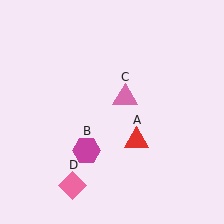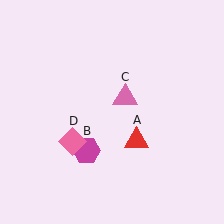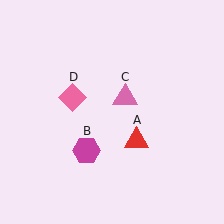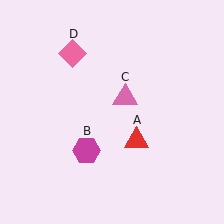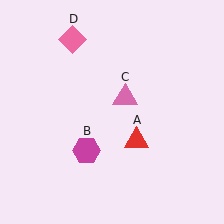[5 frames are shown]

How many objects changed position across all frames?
1 object changed position: pink diamond (object D).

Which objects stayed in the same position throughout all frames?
Red triangle (object A) and magenta hexagon (object B) and pink triangle (object C) remained stationary.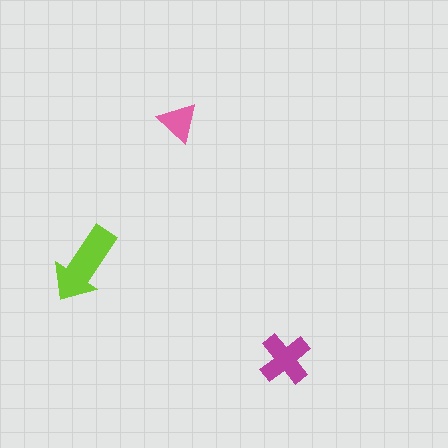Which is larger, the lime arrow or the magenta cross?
The lime arrow.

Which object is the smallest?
The pink triangle.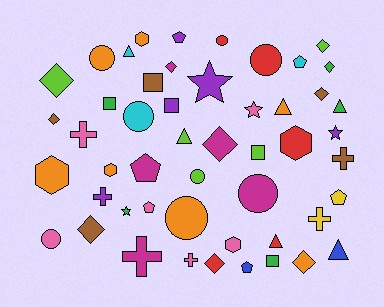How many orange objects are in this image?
There are 7 orange objects.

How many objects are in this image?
There are 50 objects.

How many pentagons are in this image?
There are 6 pentagons.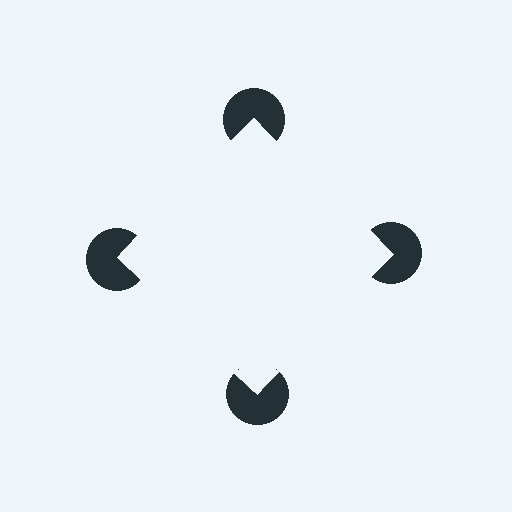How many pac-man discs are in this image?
There are 4 — one at each vertex of the illusory square.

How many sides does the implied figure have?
4 sides.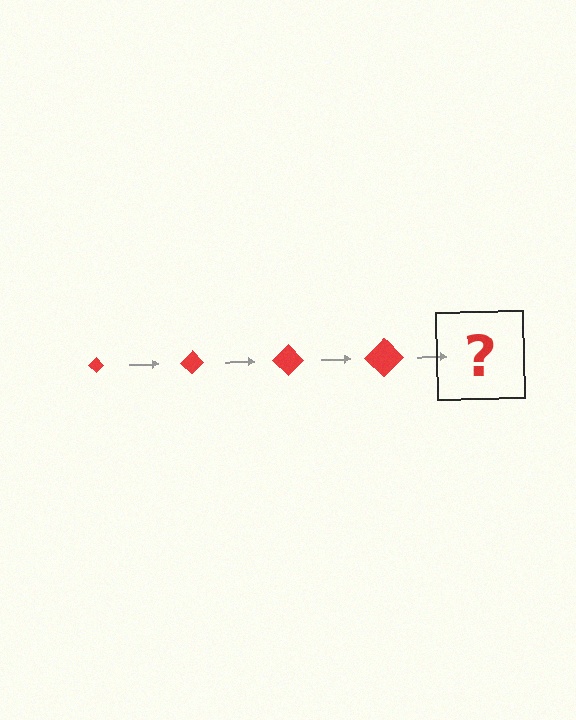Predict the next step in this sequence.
The next step is a red diamond, larger than the previous one.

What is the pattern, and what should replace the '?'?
The pattern is that the diamond gets progressively larger each step. The '?' should be a red diamond, larger than the previous one.